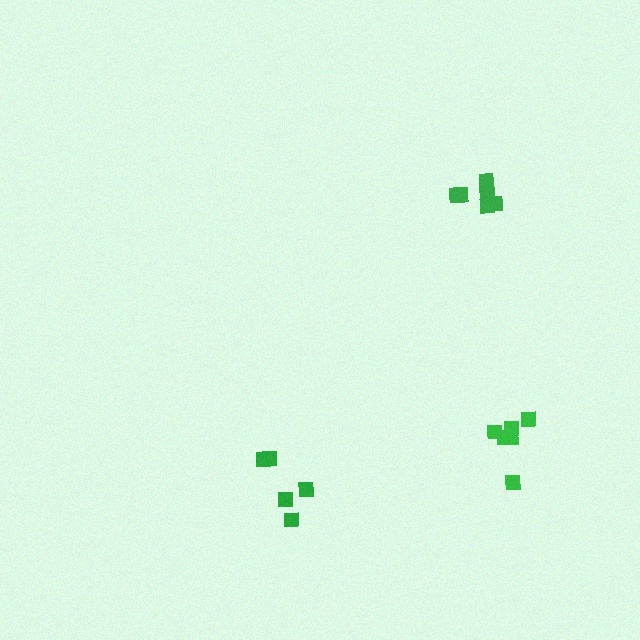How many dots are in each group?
Group 1: 6 dots, Group 2: 5 dots, Group 3: 7 dots (18 total).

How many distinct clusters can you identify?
There are 3 distinct clusters.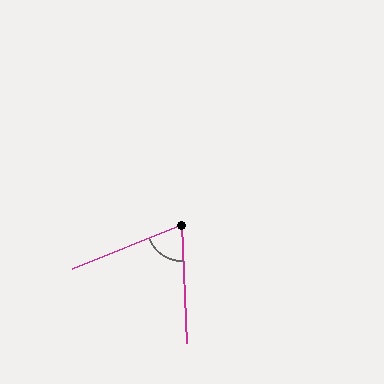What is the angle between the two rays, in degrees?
Approximately 70 degrees.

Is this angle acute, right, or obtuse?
It is acute.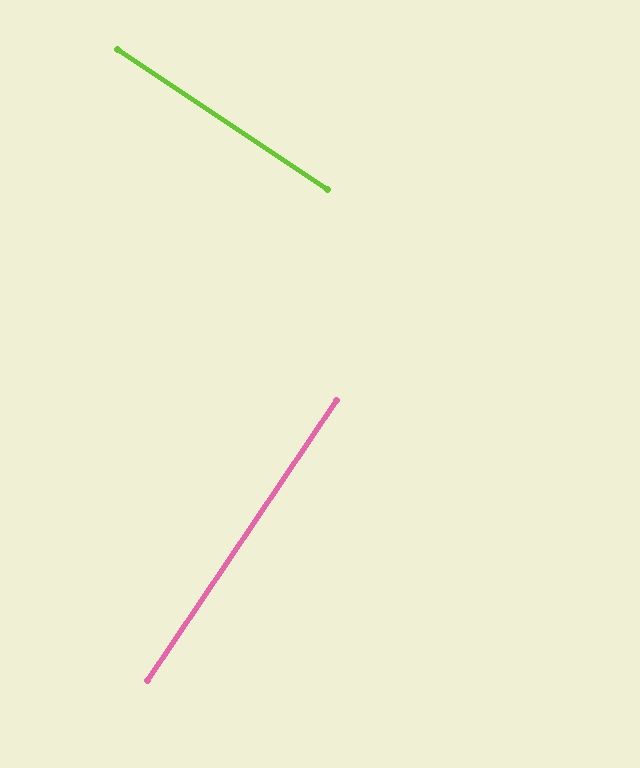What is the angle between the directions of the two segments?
Approximately 90 degrees.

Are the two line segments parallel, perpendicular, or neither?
Perpendicular — they meet at approximately 90°.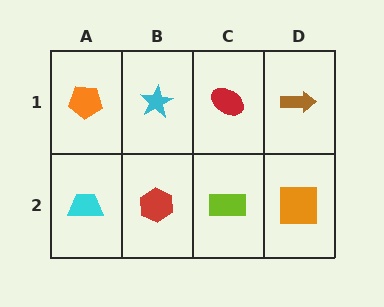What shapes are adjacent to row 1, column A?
A cyan trapezoid (row 2, column A), a cyan star (row 1, column B).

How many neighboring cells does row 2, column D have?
2.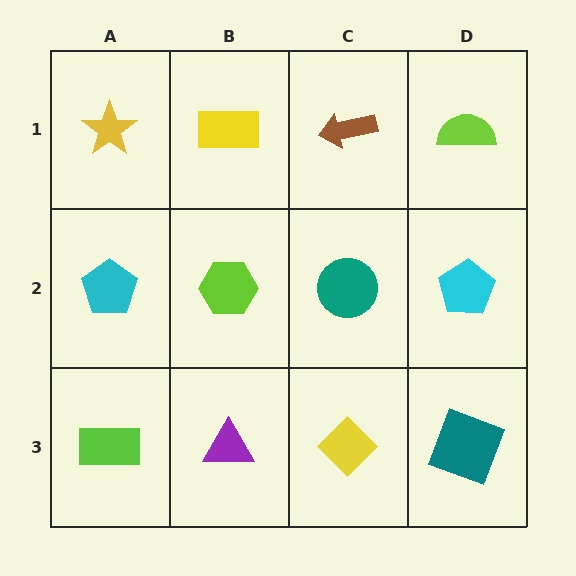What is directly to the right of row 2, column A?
A lime hexagon.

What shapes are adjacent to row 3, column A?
A cyan pentagon (row 2, column A), a purple triangle (row 3, column B).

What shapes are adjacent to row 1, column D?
A cyan pentagon (row 2, column D), a brown arrow (row 1, column C).